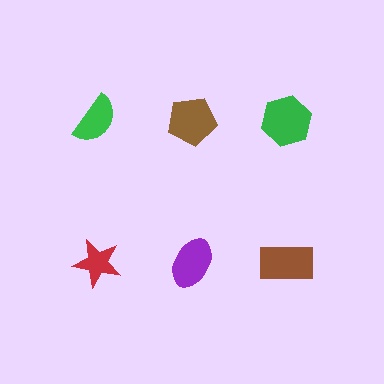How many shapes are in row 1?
3 shapes.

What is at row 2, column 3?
A brown rectangle.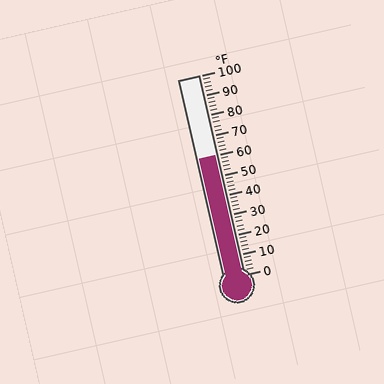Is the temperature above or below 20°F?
The temperature is above 20°F.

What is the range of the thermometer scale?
The thermometer scale ranges from 0°F to 100°F.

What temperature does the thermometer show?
The thermometer shows approximately 60°F.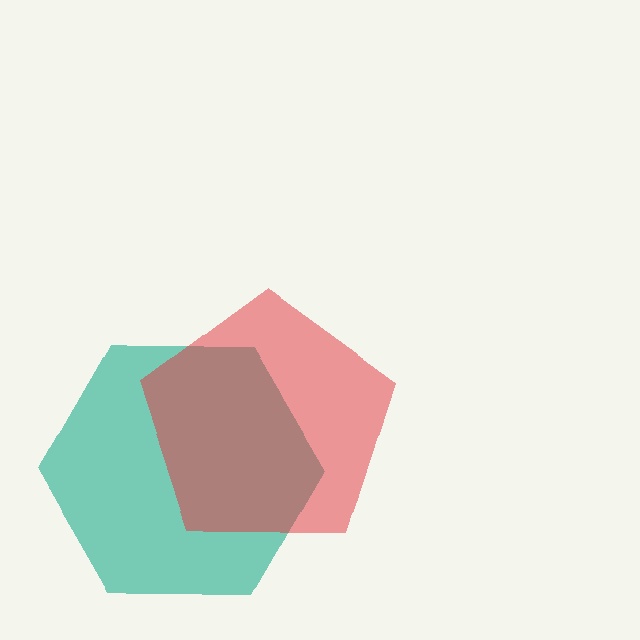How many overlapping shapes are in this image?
There are 2 overlapping shapes in the image.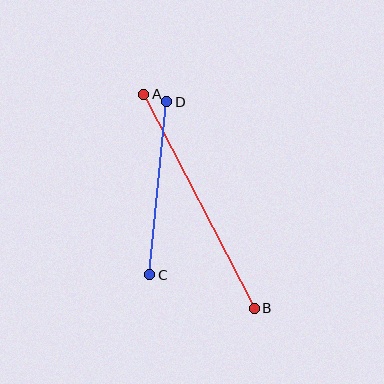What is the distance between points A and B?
The distance is approximately 241 pixels.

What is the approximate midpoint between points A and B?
The midpoint is at approximately (199, 201) pixels.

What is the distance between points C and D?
The distance is approximately 174 pixels.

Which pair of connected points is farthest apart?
Points A and B are farthest apart.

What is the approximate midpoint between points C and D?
The midpoint is at approximately (158, 188) pixels.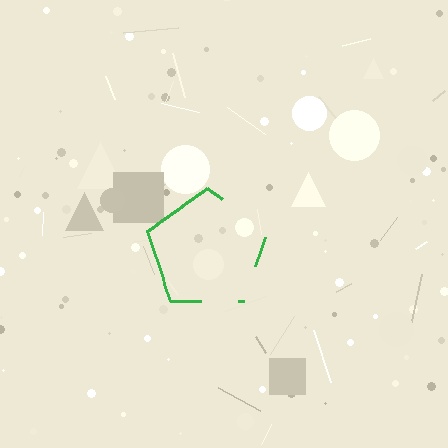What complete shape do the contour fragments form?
The contour fragments form a pentagon.